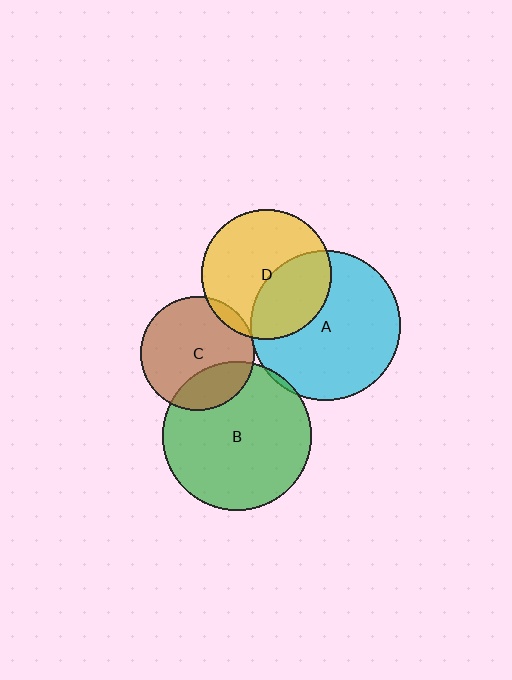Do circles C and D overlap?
Yes.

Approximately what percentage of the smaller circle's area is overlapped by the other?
Approximately 5%.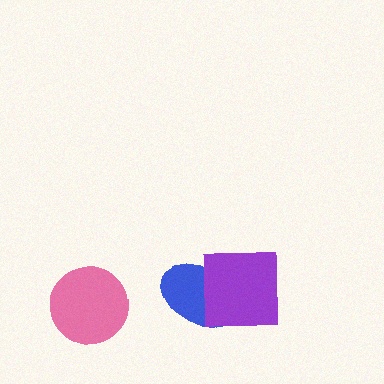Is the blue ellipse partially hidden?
Yes, it is partially covered by another shape.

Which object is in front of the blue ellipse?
The purple square is in front of the blue ellipse.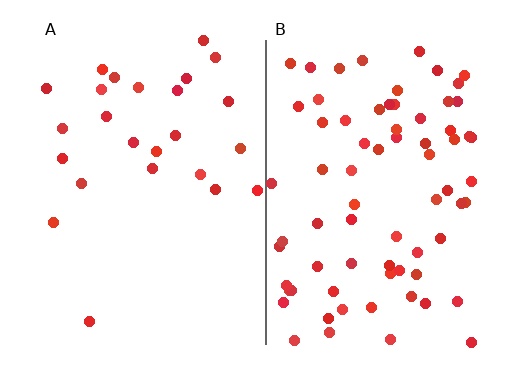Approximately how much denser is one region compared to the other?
Approximately 3.0× — region B over region A.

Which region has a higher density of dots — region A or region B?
B (the right).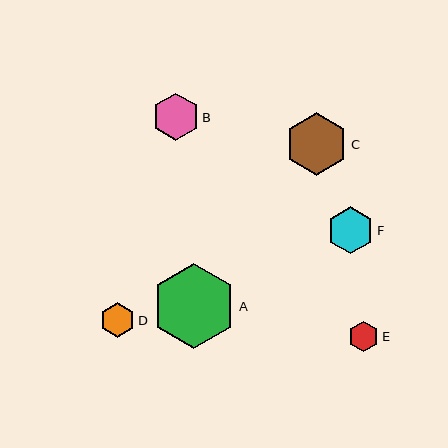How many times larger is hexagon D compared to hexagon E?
Hexagon D is approximately 1.1 times the size of hexagon E.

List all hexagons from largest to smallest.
From largest to smallest: A, C, F, B, D, E.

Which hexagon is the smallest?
Hexagon E is the smallest with a size of approximately 31 pixels.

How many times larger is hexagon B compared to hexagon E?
Hexagon B is approximately 1.5 times the size of hexagon E.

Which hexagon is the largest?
Hexagon A is the largest with a size of approximately 84 pixels.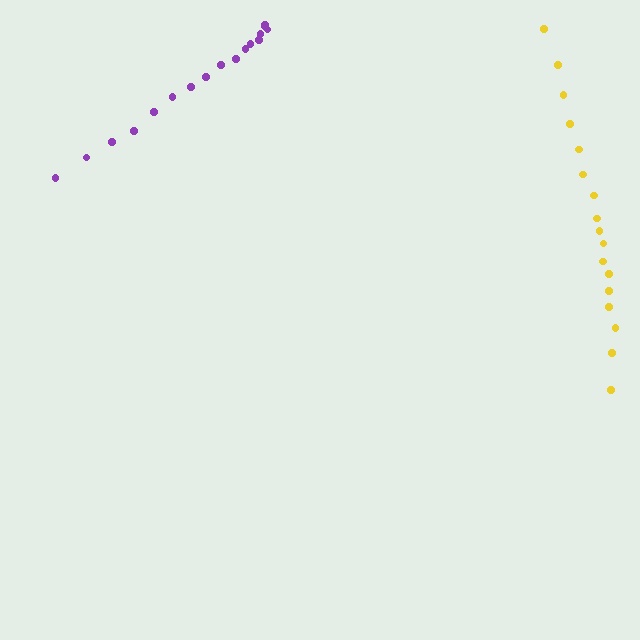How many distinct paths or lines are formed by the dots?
There are 2 distinct paths.